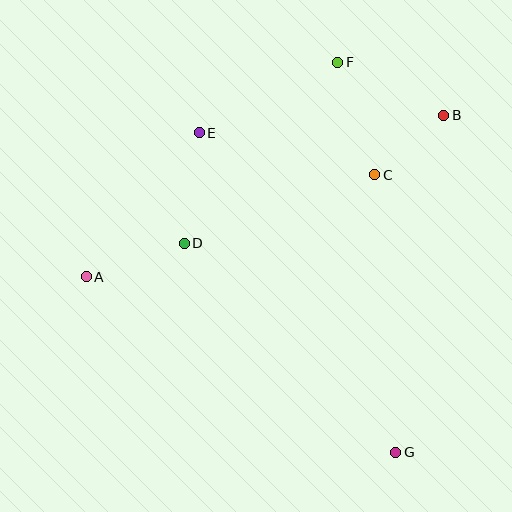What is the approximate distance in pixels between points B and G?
The distance between B and G is approximately 341 pixels.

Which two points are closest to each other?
Points B and C are closest to each other.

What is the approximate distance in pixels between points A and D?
The distance between A and D is approximately 104 pixels.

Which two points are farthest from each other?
Points F and G are farthest from each other.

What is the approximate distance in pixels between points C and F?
The distance between C and F is approximately 118 pixels.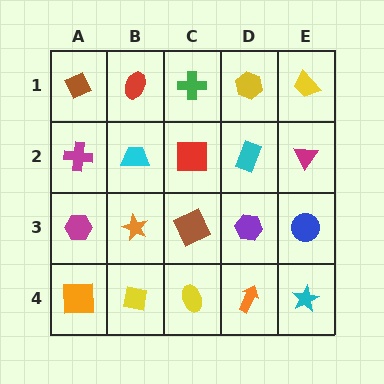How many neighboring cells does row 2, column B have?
4.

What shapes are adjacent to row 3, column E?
A magenta triangle (row 2, column E), a cyan star (row 4, column E), a purple hexagon (row 3, column D).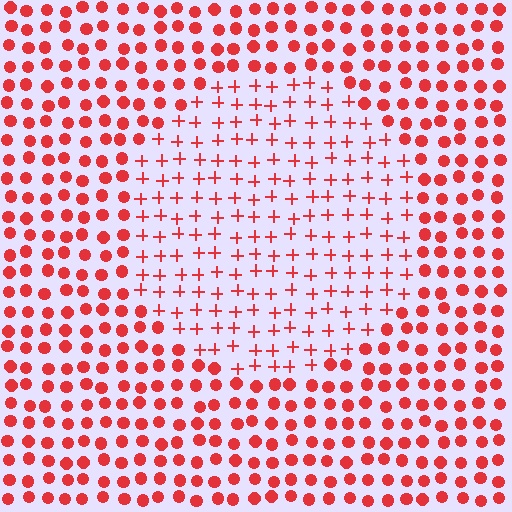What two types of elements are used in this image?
The image uses plus signs inside the circle region and circles outside it.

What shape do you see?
I see a circle.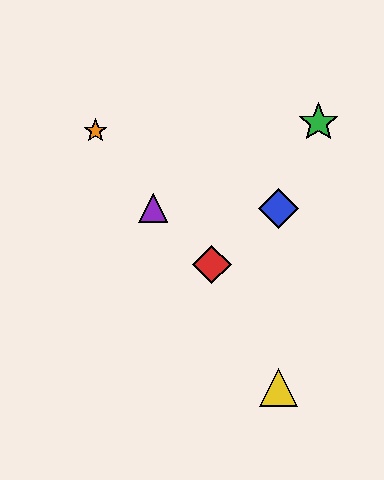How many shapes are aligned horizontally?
2 shapes (the blue diamond, the purple triangle) are aligned horizontally.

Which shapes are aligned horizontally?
The blue diamond, the purple triangle are aligned horizontally.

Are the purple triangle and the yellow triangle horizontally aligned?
No, the purple triangle is at y≈208 and the yellow triangle is at y≈388.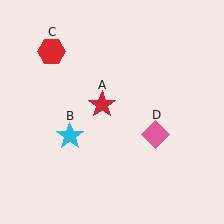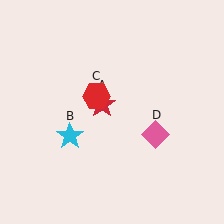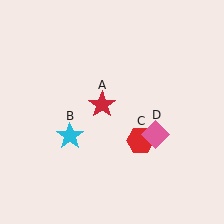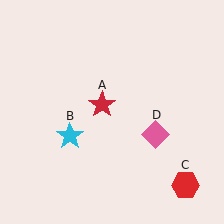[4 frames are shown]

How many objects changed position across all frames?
1 object changed position: red hexagon (object C).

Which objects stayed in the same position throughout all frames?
Red star (object A) and cyan star (object B) and pink diamond (object D) remained stationary.